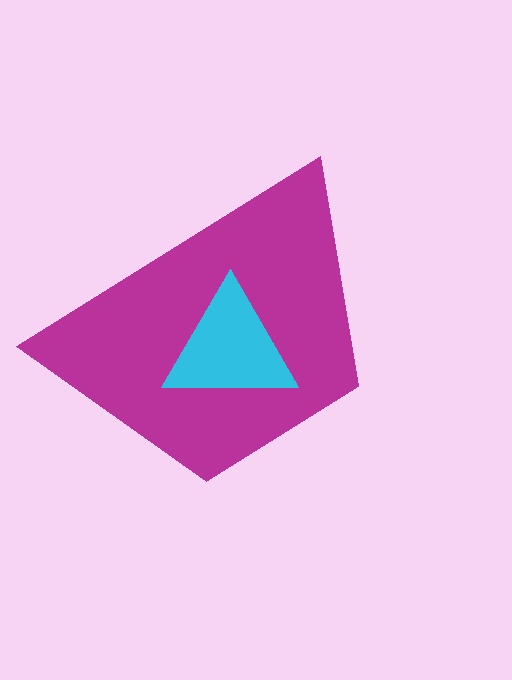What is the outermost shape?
The magenta trapezoid.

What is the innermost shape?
The cyan triangle.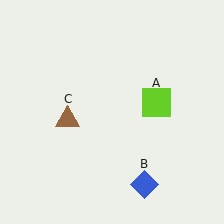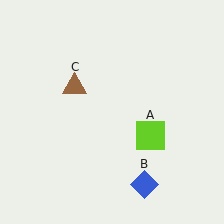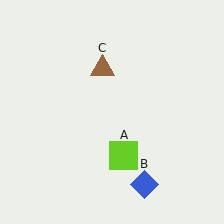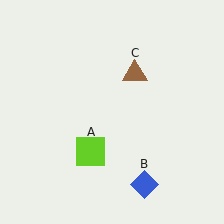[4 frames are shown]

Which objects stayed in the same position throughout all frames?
Blue diamond (object B) remained stationary.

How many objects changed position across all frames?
2 objects changed position: lime square (object A), brown triangle (object C).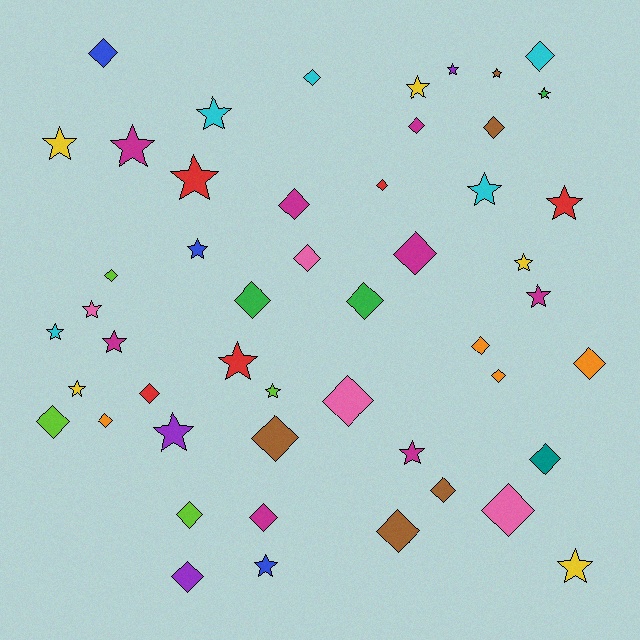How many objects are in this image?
There are 50 objects.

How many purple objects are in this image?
There are 3 purple objects.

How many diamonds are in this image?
There are 27 diamonds.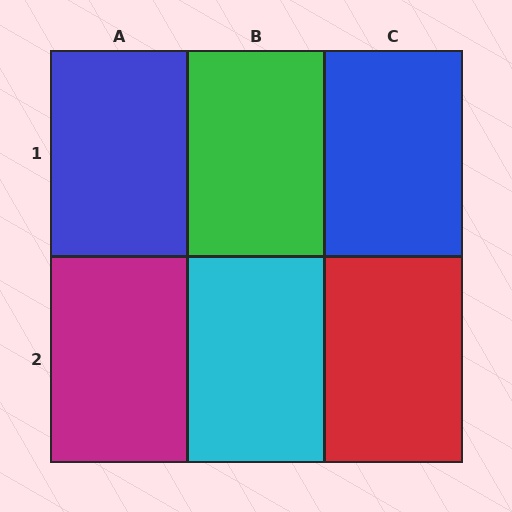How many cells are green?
1 cell is green.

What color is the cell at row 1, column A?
Blue.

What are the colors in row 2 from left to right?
Magenta, cyan, red.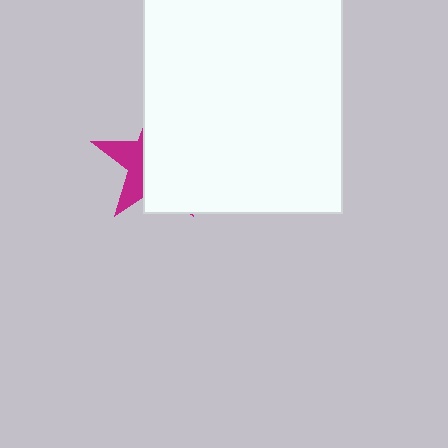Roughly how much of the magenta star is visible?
A small part of it is visible (roughly 34%).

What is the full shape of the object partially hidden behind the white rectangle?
The partially hidden object is a magenta star.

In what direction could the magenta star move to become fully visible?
The magenta star could move left. That would shift it out from behind the white rectangle entirely.